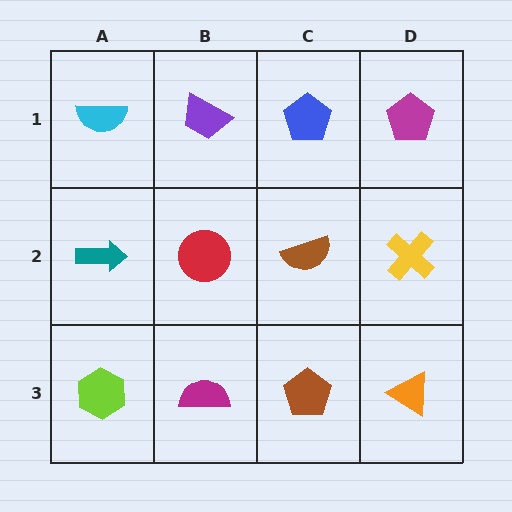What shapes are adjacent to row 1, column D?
A yellow cross (row 2, column D), a blue pentagon (row 1, column C).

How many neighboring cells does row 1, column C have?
3.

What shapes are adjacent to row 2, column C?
A blue pentagon (row 1, column C), a brown pentagon (row 3, column C), a red circle (row 2, column B), a yellow cross (row 2, column D).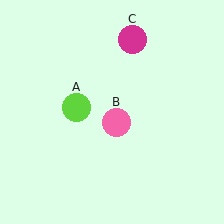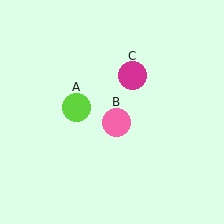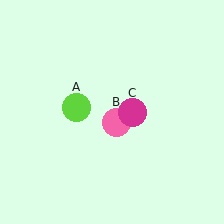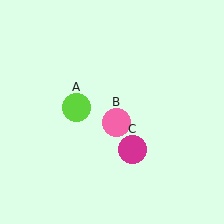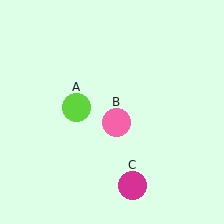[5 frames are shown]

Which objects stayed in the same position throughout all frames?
Lime circle (object A) and pink circle (object B) remained stationary.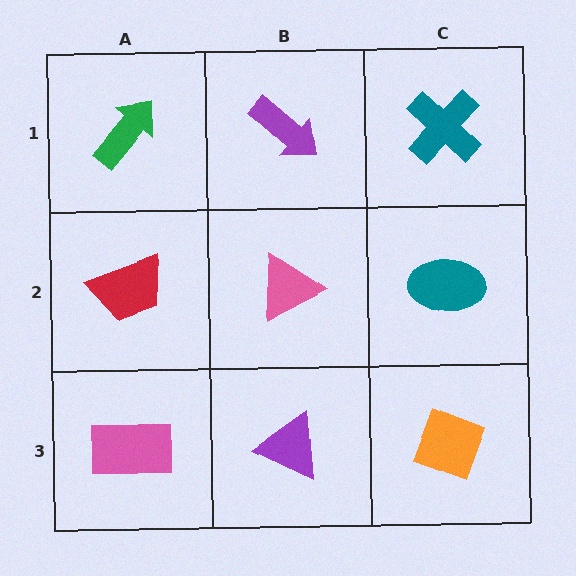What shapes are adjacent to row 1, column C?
A teal ellipse (row 2, column C), a purple arrow (row 1, column B).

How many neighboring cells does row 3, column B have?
3.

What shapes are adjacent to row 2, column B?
A purple arrow (row 1, column B), a purple triangle (row 3, column B), a red trapezoid (row 2, column A), a teal ellipse (row 2, column C).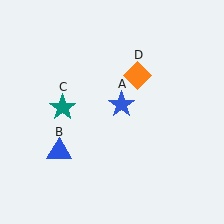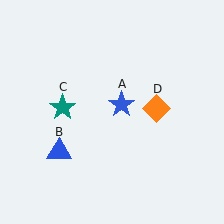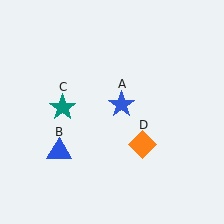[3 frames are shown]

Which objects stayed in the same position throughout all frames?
Blue star (object A) and blue triangle (object B) and teal star (object C) remained stationary.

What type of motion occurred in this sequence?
The orange diamond (object D) rotated clockwise around the center of the scene.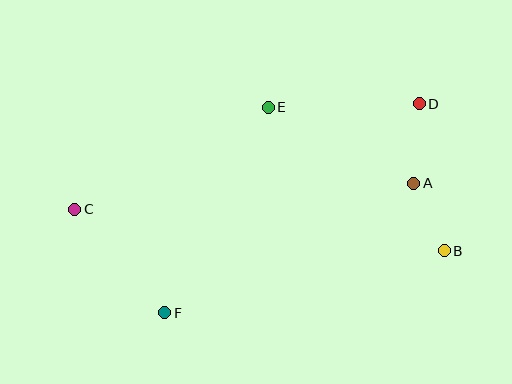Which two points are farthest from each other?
Points B and C are farthest from each other.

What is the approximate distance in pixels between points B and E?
The distance between B and E is approximately 227 pixels.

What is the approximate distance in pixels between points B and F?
The distance between B and F is approximately 286 pixels.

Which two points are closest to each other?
Points A and B are closest to each other.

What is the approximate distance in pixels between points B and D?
The distance between B and D is approximately 149 pixels.